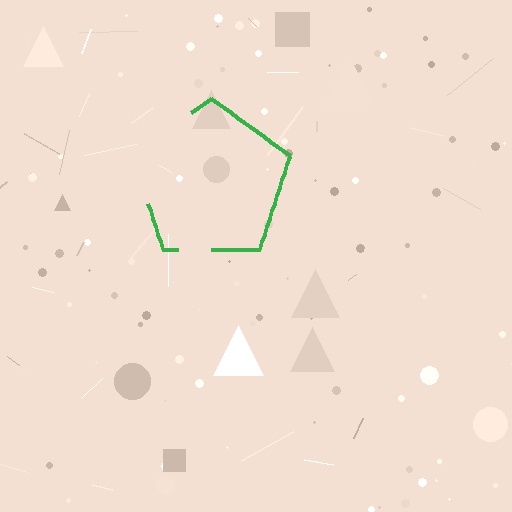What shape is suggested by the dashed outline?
The dashed outline suggests a pentagon.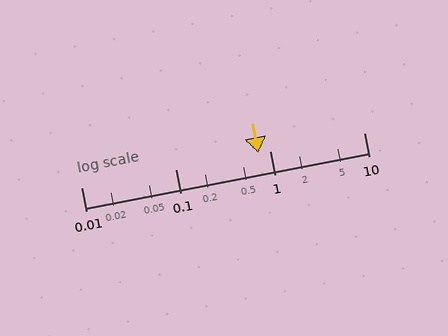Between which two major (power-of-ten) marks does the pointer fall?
The pointer is between 0.1 and 1.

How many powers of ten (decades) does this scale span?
The scale spans 3 decades, from 0.01 to 10.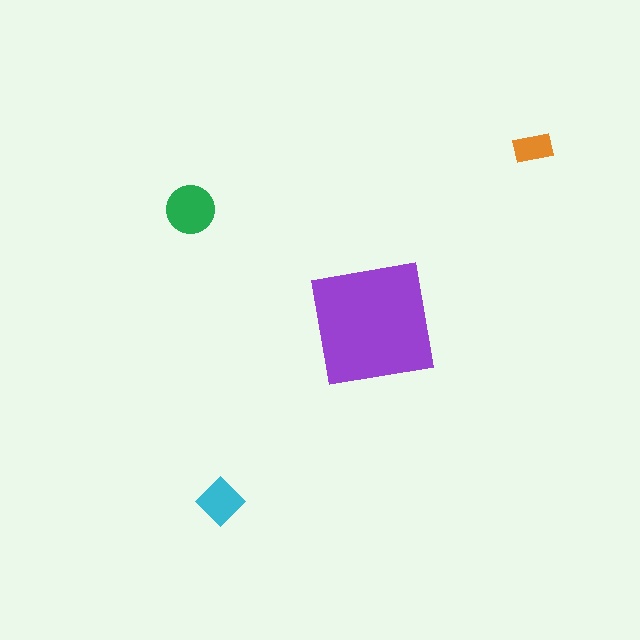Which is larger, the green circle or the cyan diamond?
The green circle.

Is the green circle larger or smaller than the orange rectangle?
Larger.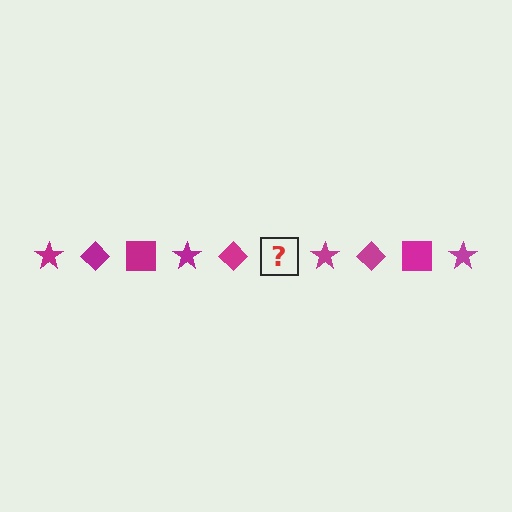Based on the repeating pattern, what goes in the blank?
The blank should be a magenta square.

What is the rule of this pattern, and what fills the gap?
The rule is that the pattern cycles through star, diamond, square shapes in magenta. The gap should be filled with a magenta square.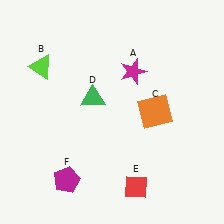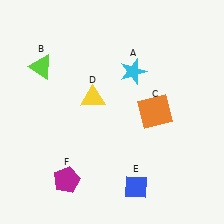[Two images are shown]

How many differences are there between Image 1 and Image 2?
There are 3 differences between the two images.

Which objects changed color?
A changed from magenta to cyan. D changed from green to yellow. E changed from red to blue.